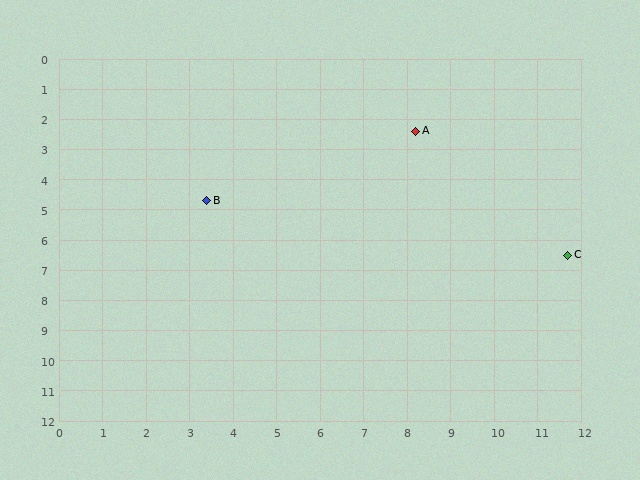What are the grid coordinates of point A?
Point A is at approximately (8.2, 2.4).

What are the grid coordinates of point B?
Point B is at approximately (3.4, 4.7).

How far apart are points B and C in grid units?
Points B and C are about 8.5 grid units apart.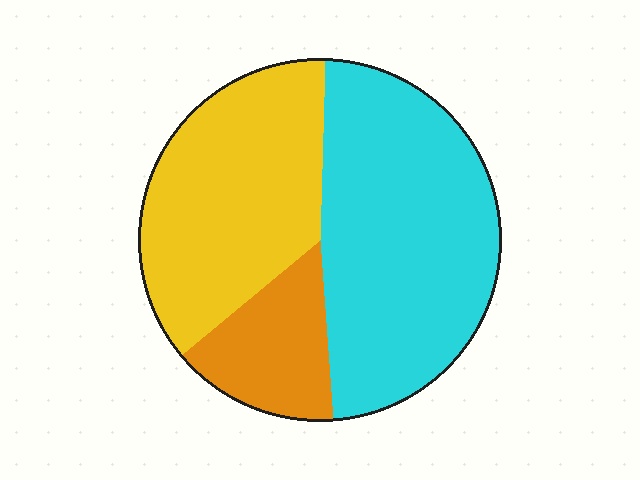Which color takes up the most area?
Cyan, at roughly 50%.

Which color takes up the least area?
Orange, at roughly 15%.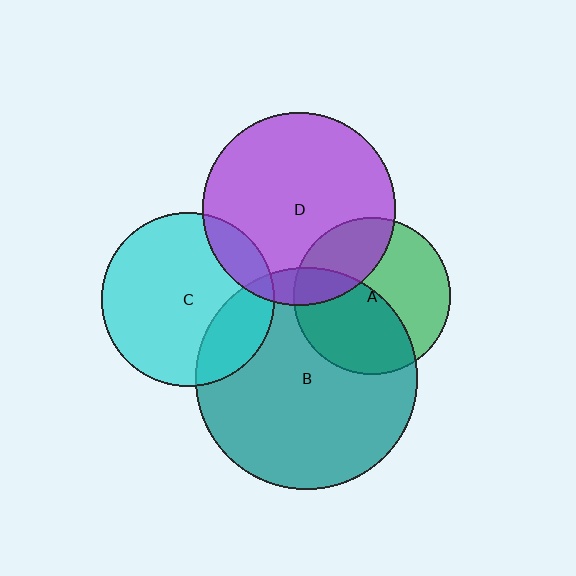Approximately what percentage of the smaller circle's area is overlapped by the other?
Approximately 45%.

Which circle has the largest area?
Circle B (teal).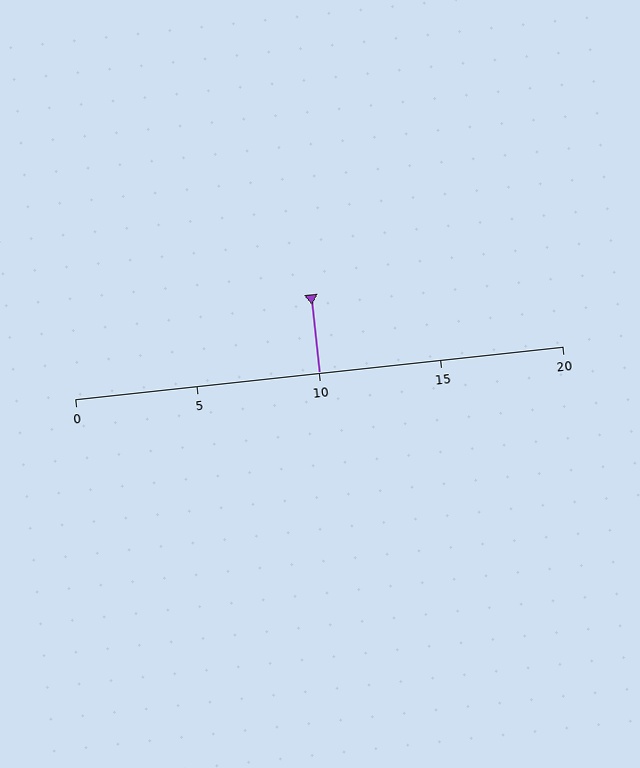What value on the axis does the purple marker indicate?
The marker indicates approximately 10.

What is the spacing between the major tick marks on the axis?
The major ticks are spaced 5 apart.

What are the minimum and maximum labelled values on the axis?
The axis runs from 0 to 20.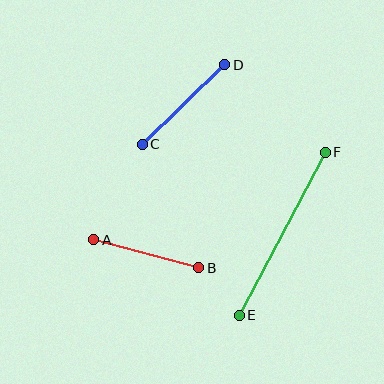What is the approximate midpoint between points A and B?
The midpoint is at approximately (146, 254) pixels.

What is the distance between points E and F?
The distance is approximately 184 pixels.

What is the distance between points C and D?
The distance is approximately 115 pixels.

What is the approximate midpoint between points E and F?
The midpoint is at approximately (282, 234) pixels.